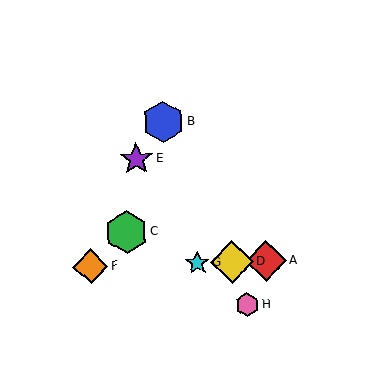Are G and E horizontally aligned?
No, G is at y≈263 and E is at y≈159.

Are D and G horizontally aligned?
Yes, both are at y≈262.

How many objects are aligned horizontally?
4 objects (A, D, F, G) are aligned horizontally.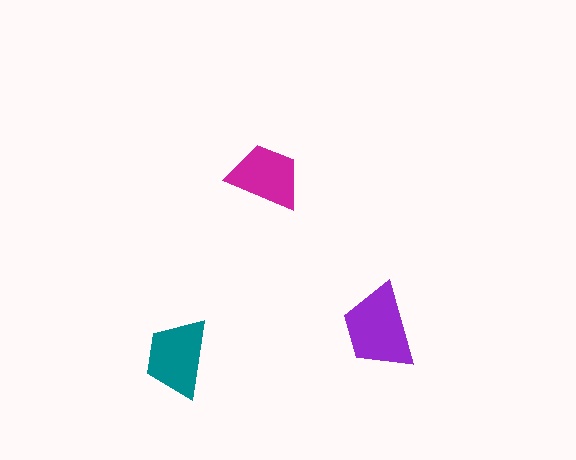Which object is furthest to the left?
The teal trapezoid is leftmost.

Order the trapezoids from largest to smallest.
the purple one, the teal one, the magenta one.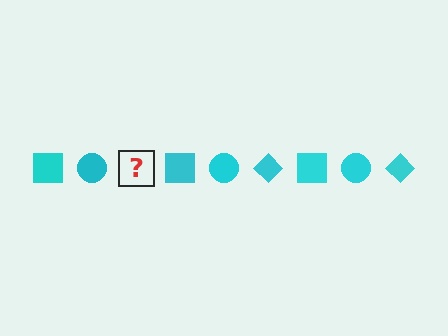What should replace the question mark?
The question mark should be replaced with a cyan diamond.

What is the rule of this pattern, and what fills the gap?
The rule is that the pattern cycles through square, circle, diamond shapes in cyan. The gap should be filled with a cyan diamond.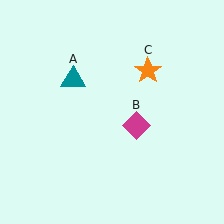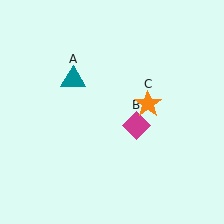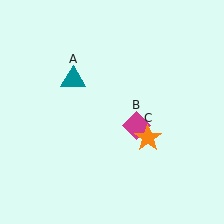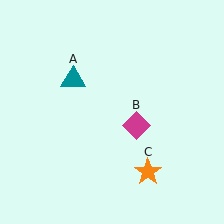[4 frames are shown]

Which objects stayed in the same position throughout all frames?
Teal triangle (object A) and magenta diamond (object B) remained stationary.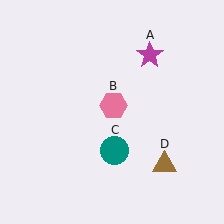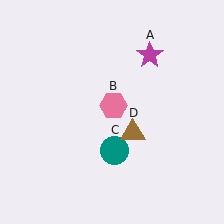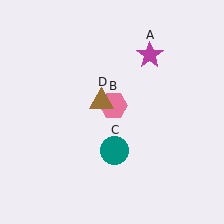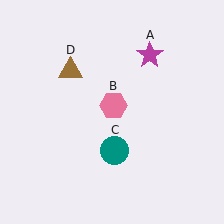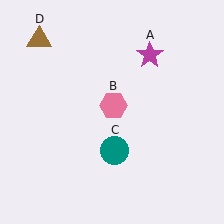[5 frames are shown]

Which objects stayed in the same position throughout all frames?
Magenta star (object A) and pink hexagon (object B) and teal circle (object C) remained stationary.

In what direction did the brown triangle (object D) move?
The brown triangle (object D) moved up and to the left.